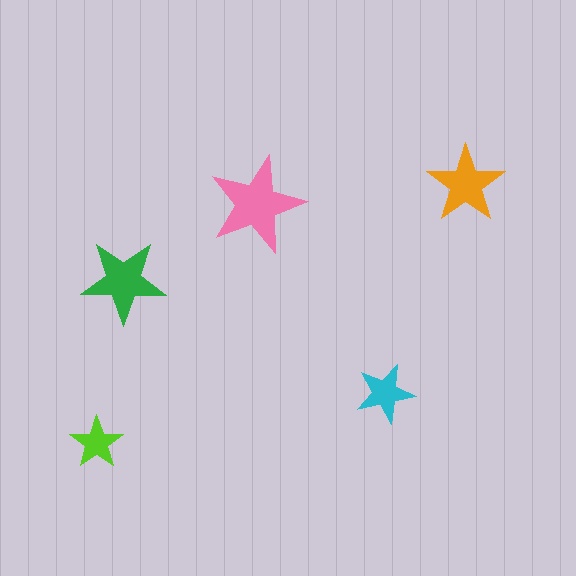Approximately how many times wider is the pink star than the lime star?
About 2 times wider.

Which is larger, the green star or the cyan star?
The green one.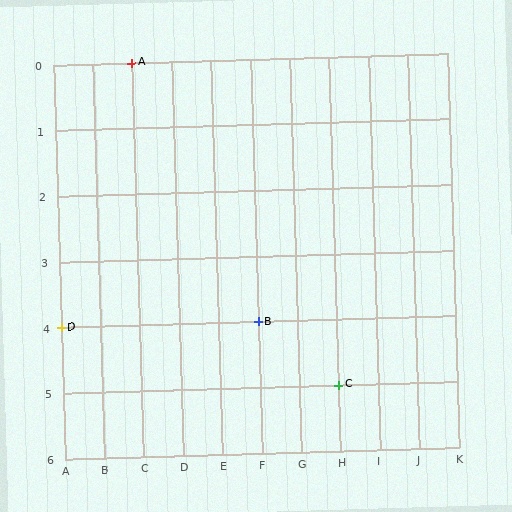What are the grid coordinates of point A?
Point A is at grid coordinates (C, 0).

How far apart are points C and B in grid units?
Points C and B are 2 columns and 1 row apart (about 2.2 grid units diagonally).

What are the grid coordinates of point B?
Point B is at grid coordinates (F, 4).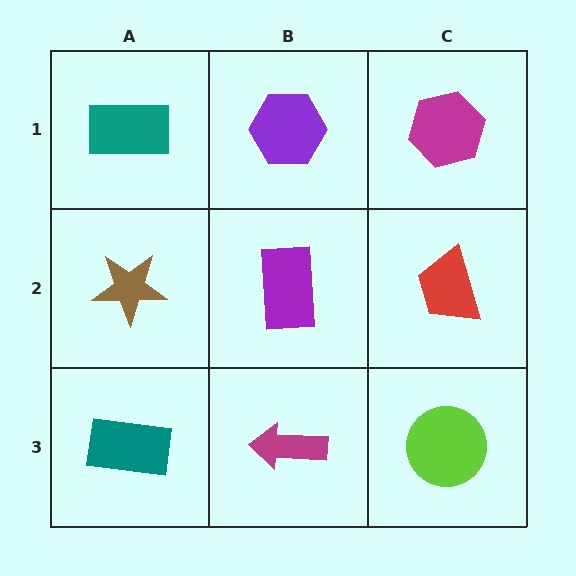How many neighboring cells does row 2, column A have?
3.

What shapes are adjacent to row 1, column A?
A brown star (row 2, column A), a purple hexagon (row 1, column B).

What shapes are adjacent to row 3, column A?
A brown star (row 2, column A), a magenta arrow (row 3, column B).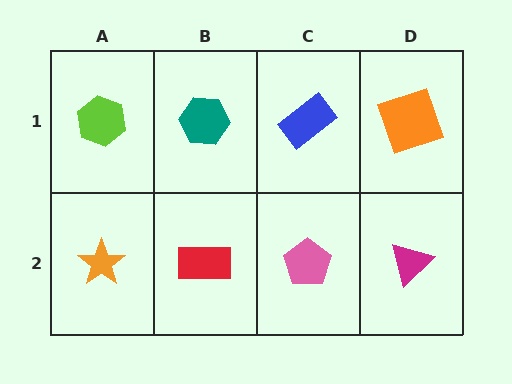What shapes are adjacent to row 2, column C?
A blue rectangle (row 1, column C), a red rectangle (row 2, column B), a magenta triangle (row 2, column D).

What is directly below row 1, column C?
A pink pentagon.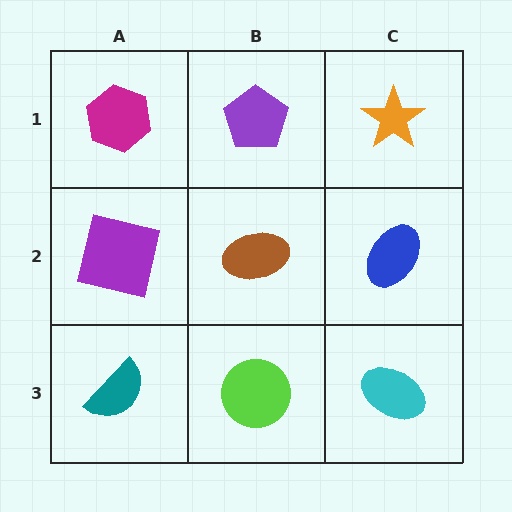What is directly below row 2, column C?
A cyan ellipse.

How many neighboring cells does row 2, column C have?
3.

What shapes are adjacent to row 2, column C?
An orange star (row 1, column C), a cyan ellipse (row 3, column C), a brown ellipse (row 2, column B).